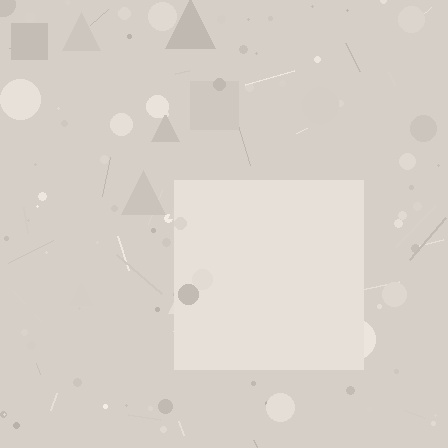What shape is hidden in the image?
A square is hidden in the image.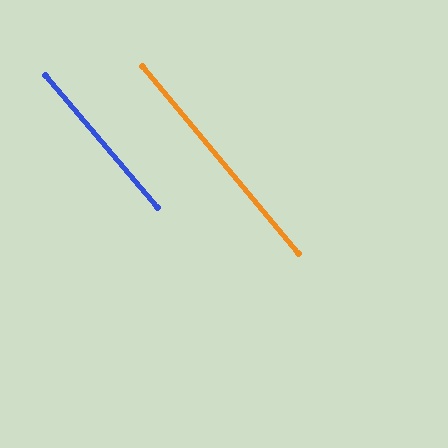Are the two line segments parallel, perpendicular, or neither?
Parallel — their directions differ by only 0.4°.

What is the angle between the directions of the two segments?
Approximately 0 degrees.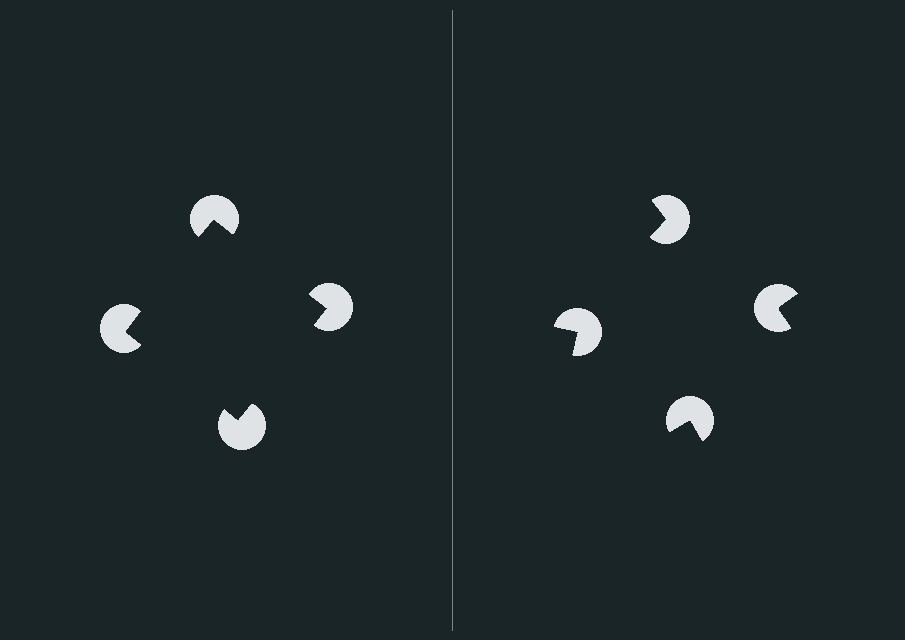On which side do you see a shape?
An illusory square appears on the left side. On the right side the wedge cuts are rotated, so no coherent shape forms.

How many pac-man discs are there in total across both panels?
8 — 4 on each side.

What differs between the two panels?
The pac-man discs are positioned identically on both sides; only the wedge orientations differ. On the left they align to a square; on the right they are misaligned.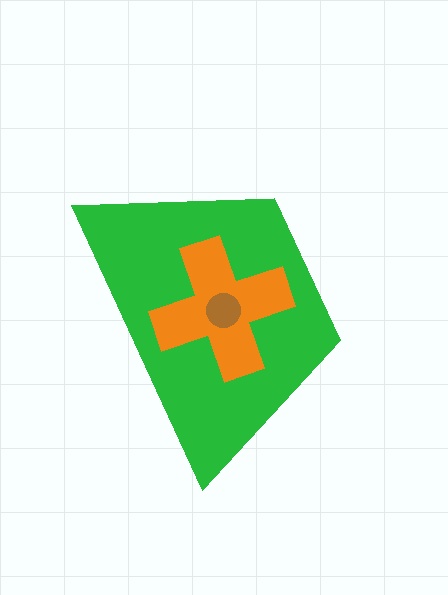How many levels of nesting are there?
3.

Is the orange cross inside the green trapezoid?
Yes.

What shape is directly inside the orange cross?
The brown circle.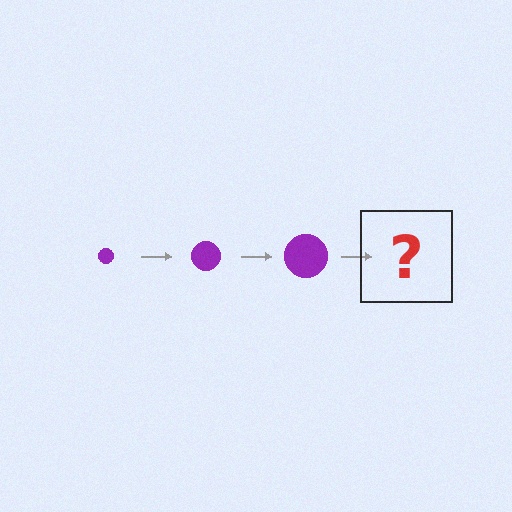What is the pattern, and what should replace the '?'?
The pattern is that the circle gets progressively larger each step. The '?' should be a purple circle, larger than the previous one.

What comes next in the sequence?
The next element should be a purple circle, larger than the previous one.